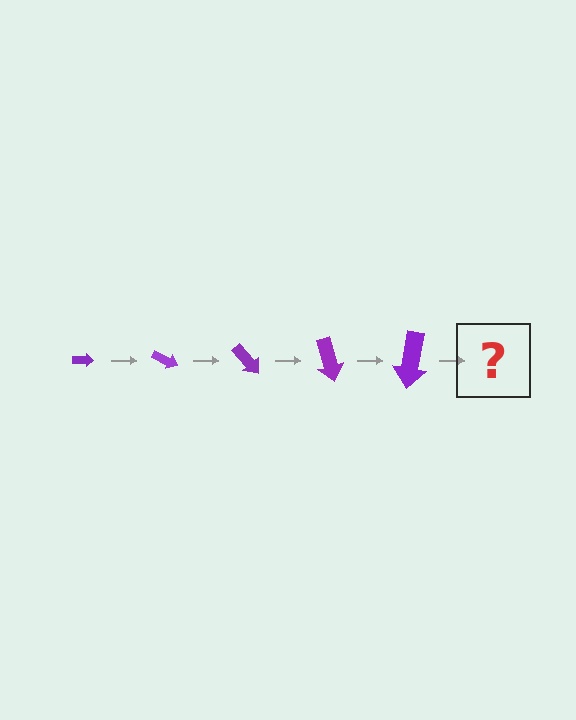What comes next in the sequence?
The next element should be an arrow, larger than the previous one and rotated 125 degrees from the start.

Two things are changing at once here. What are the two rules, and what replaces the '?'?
The two rules are that the arrow grows larger each step and it rotates 25 degrees each step. The '?' should be an arrow, larger than the previous one and rotated 125 degrees from the start.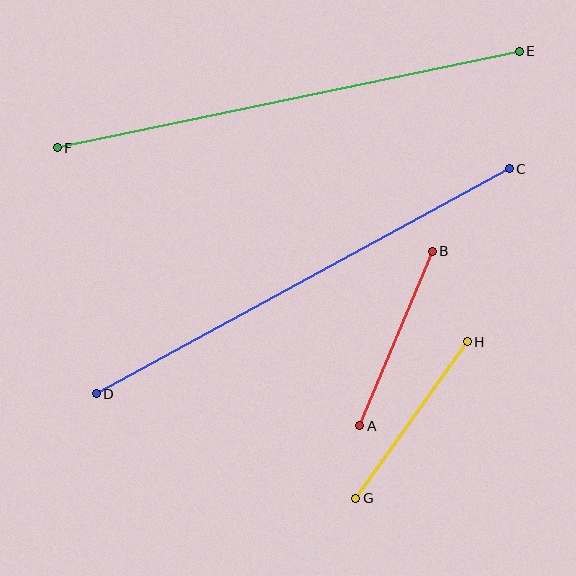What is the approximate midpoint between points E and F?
The midpoint is at approximately (288, 100) pixels.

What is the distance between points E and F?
The distance is approximately 472 pixels.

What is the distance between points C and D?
The distance is approximately 470 pixels.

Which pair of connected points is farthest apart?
Points E and F are farthest apart.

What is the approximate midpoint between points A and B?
The midpoint is at approximately (396, 338) pixels.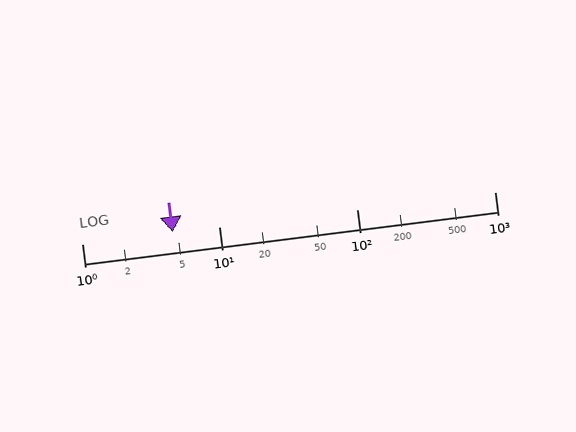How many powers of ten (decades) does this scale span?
The scale spans 3 decades, from 1 to 1000.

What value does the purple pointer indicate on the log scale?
The pointer indicates approximately 4.6.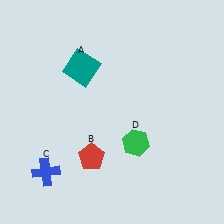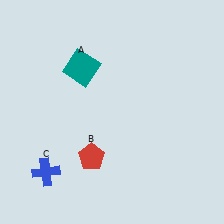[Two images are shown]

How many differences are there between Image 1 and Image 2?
There is 1 difference between the two images.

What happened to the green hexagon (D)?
The green hexagon (D) was removed in Image 2. It was in the bottom-right area of Image 1.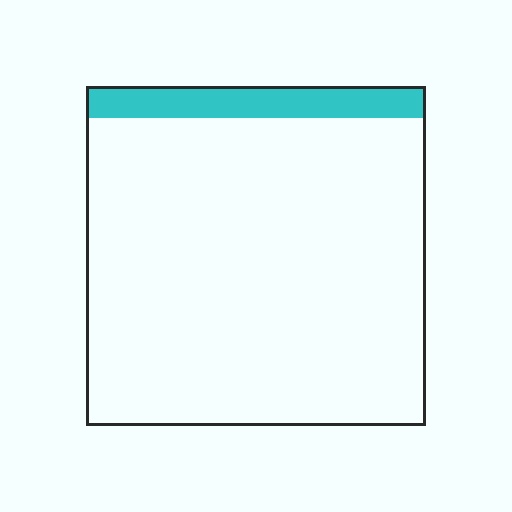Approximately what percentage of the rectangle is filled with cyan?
Approximately 10%.